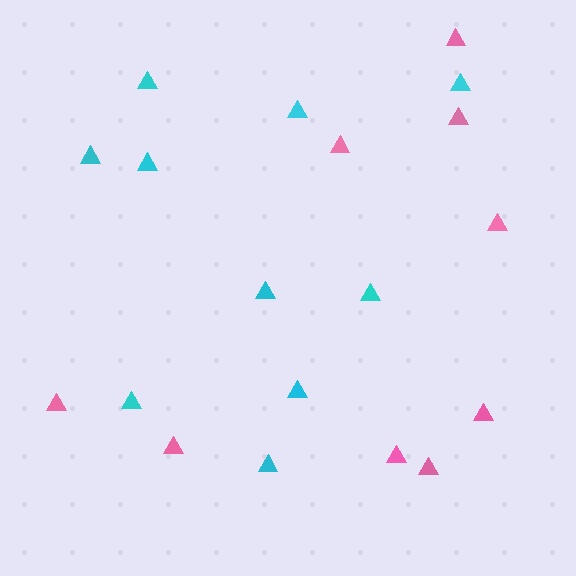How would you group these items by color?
There are 2 groups: one group of pink triangles (9) and one group of cyan triangles (10).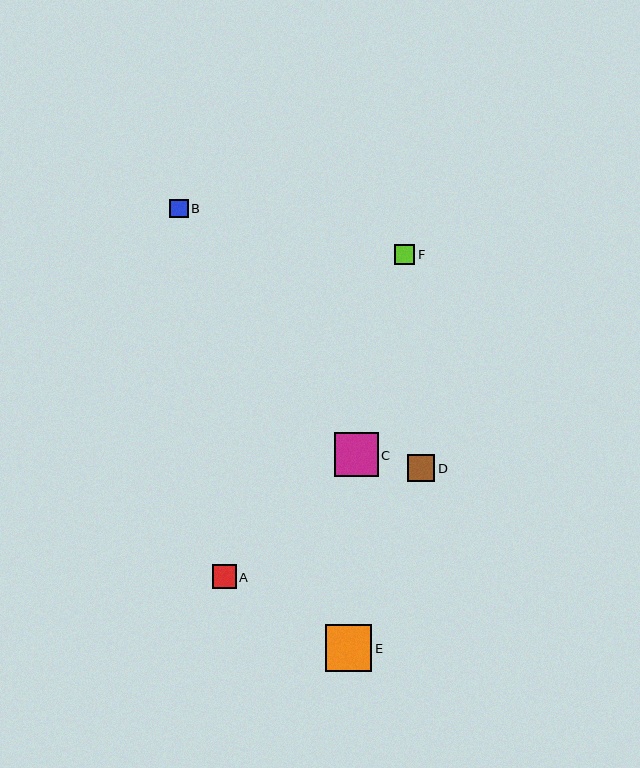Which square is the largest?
Square E is the largest with a size of approximately 47 pixels.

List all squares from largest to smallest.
From largest to smallest: E, C, D, A, F, B.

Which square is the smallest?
Square B is the smallest with a size of approximately 18 pixels.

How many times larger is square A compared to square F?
Square A is approximately 1.2 times the size of square F.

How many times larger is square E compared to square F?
Square E is approximately 2.3 times the size of square F.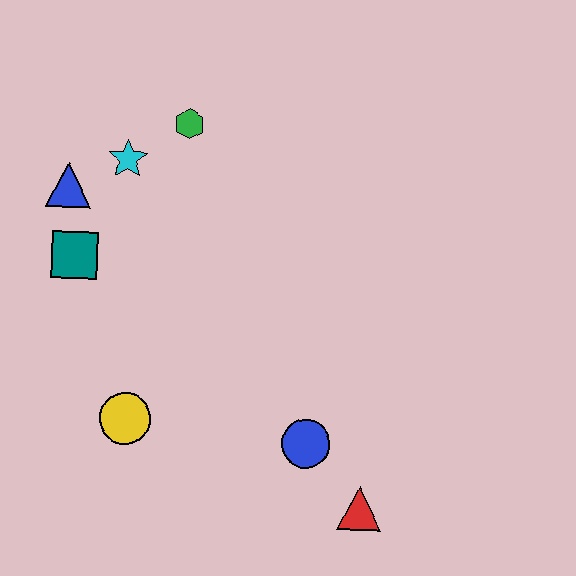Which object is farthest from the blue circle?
The blue triangle is farthest from the blue circle.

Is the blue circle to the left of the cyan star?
No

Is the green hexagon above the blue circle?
Yes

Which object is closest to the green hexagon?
The cyan star is closest to the green hexagon.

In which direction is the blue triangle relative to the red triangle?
The blue triangle is above the red triangle.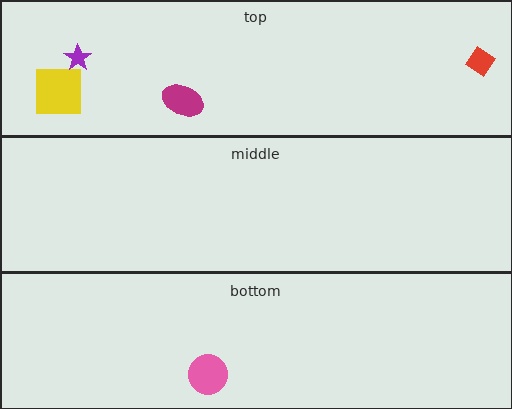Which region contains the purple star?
The top region.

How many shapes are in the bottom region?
1.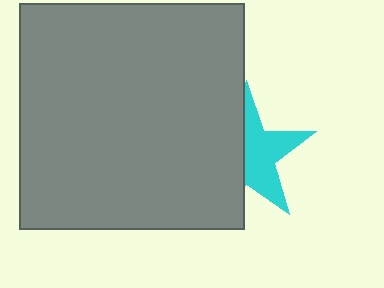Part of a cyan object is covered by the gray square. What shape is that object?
It is a star.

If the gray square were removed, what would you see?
You would see the complete cyan star.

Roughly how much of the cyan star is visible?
About half of it is visible (roughly 51%).